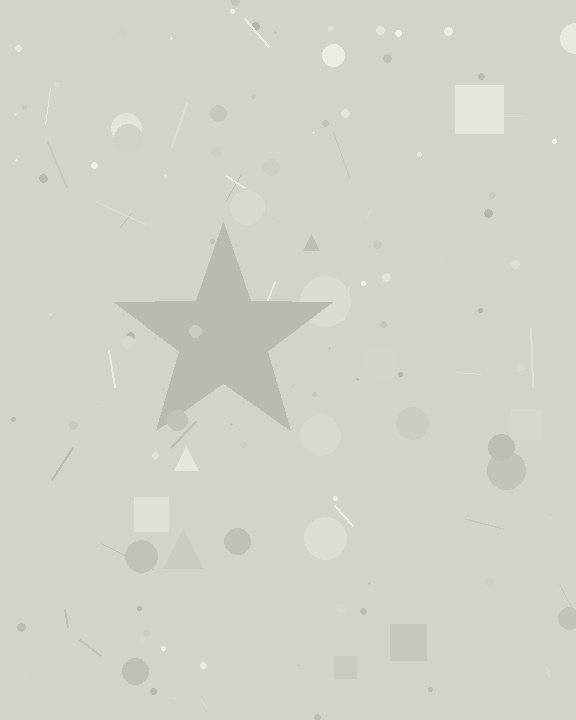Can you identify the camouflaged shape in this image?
The camouflaged shape is a star.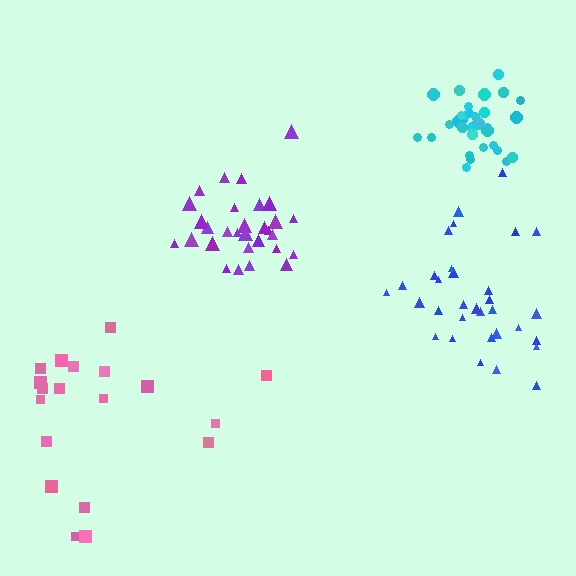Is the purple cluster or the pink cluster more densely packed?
Purple.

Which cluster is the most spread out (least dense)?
Pink.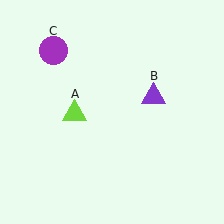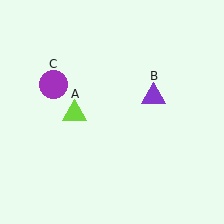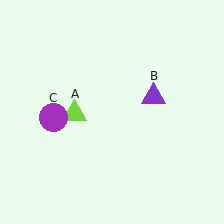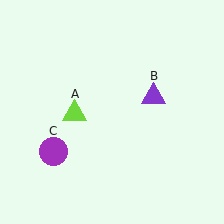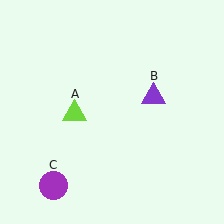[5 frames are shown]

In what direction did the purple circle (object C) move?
The purple circle (object C) moved down.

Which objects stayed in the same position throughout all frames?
Lime triangle (object A) and purple triangle (object B) remained stationary.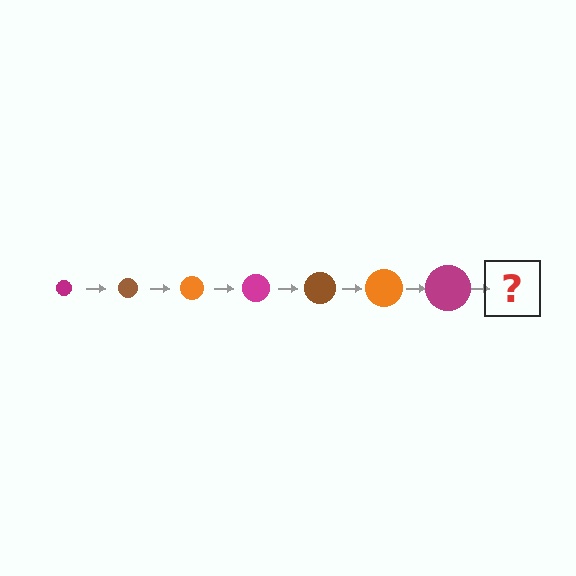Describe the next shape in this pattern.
It should be a brown circle, larger than the previous one.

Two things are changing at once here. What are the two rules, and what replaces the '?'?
The two rules are that the circle grows larger each step and the color cycles through magenta, brown, and orange. The '?' should be a brown circle, larger than the previous one.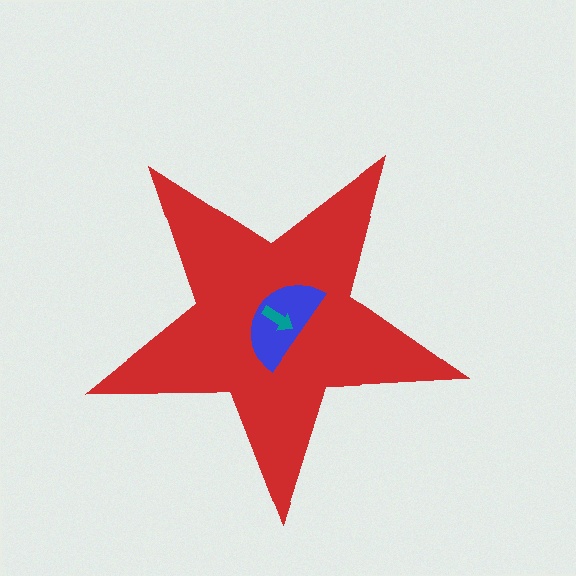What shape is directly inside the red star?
The blue semicircle.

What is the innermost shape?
The teal arrow.